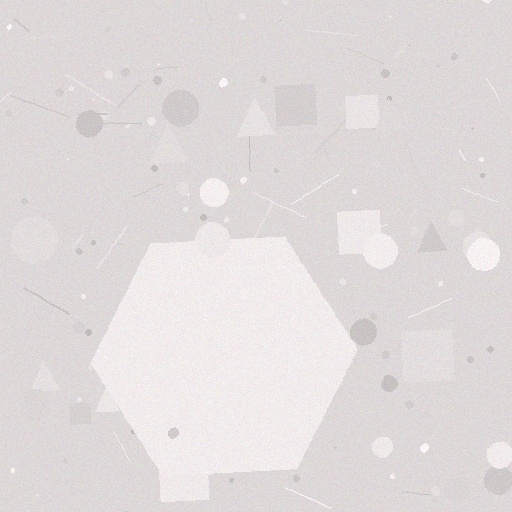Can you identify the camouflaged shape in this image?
The camouflaged shape is a hexagon.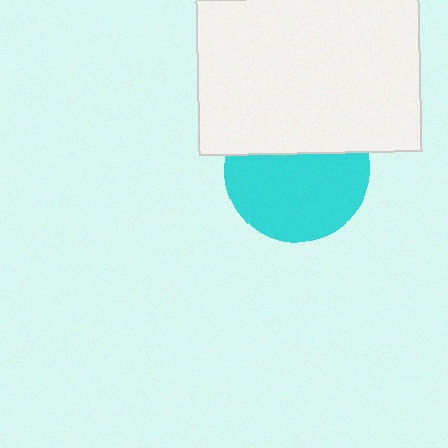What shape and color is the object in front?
The object in front is a white rectangle.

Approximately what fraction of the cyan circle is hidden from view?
Roughly 37% of the cyan circle is hidden behind the white rectangle.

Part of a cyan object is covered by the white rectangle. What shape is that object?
It is a circle.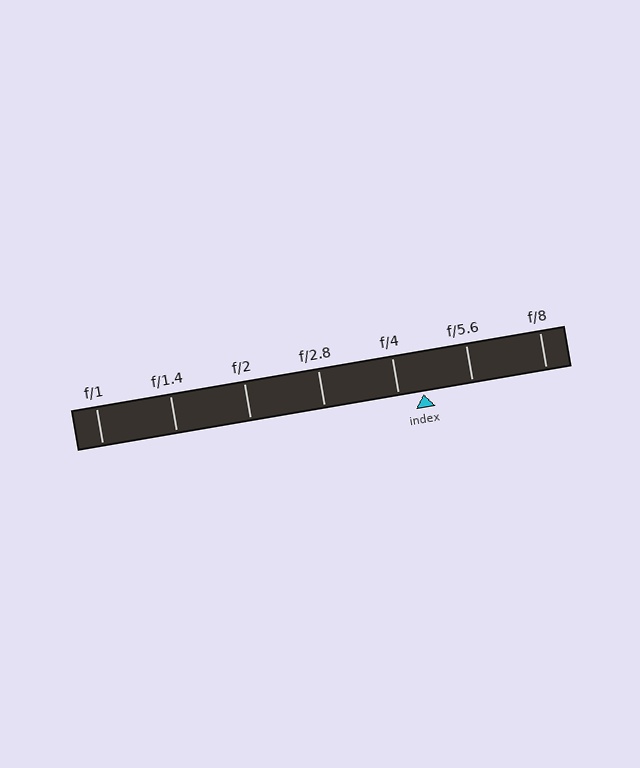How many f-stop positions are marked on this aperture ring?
There are 7 f-stop positions marked.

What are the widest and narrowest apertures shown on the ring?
The widest aperture shown is f/1 and the narrowest is f/8.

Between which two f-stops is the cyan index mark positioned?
The index mark is between f/4 and f/5.6.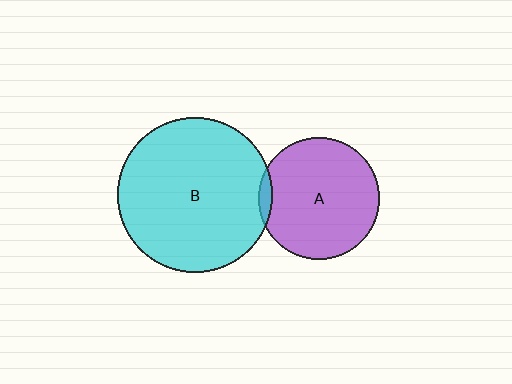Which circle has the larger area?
Circle B (cyan).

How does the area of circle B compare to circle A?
Approximately 1.6 times.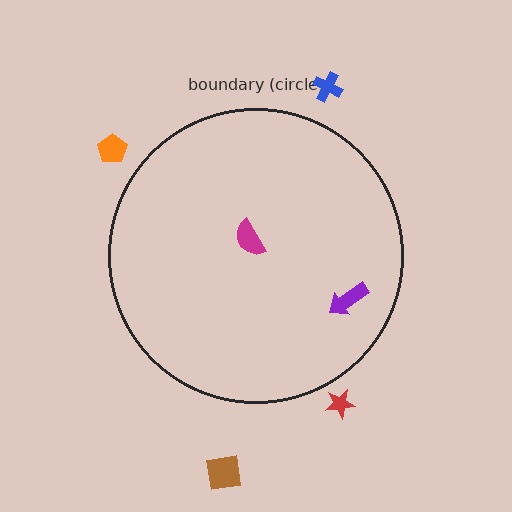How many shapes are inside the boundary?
2 inside, 4 outside.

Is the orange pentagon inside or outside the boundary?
Outside.